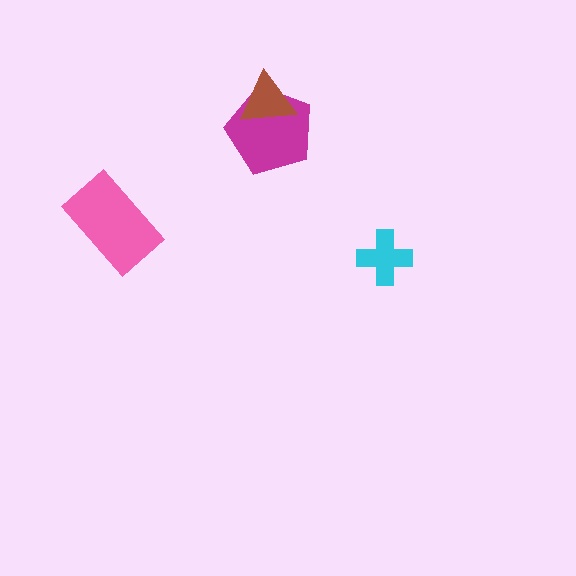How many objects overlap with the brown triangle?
1 object overlaps with the brown triangle.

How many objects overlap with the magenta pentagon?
1 object overlaps with the magenta pentagon.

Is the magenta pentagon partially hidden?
Yes, it is partially covered by another shape.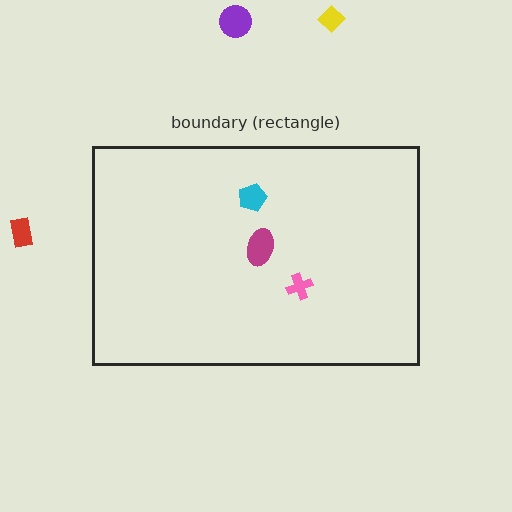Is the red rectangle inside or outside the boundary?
Outside.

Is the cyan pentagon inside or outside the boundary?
Inside.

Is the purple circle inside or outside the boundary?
Outside.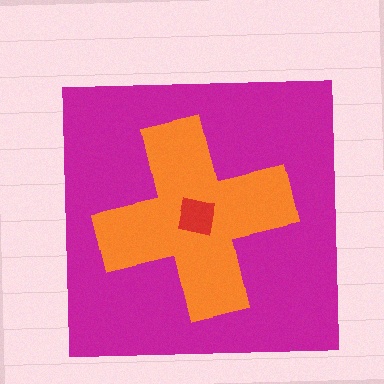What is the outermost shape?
The magenta square.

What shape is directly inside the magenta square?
The orange cross.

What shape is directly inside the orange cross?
The red square.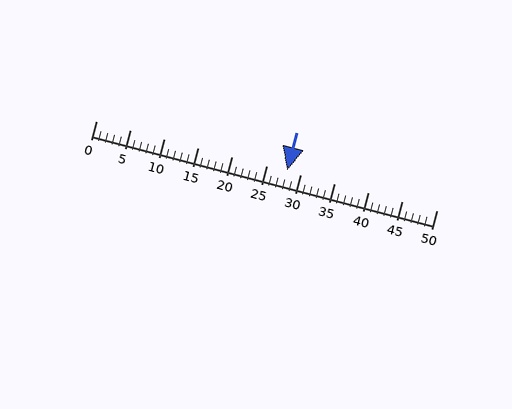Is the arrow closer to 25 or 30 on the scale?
The arrow is closer to 30.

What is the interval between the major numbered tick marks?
The major tick marks are spaced 5 units apart.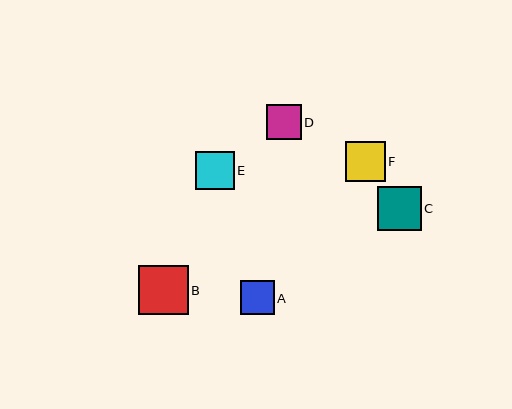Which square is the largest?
Square B is the largest with a size of approximately 49 pixels.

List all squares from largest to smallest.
From largest to smallest: B, C, F, E, D, A.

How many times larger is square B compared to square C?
Square B is approximately 1.1 times the size of square C.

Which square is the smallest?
Square A is the smallest with a size of approximately 34 pixels.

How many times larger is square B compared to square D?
Square B is approximately 1.4 times the size of square D.